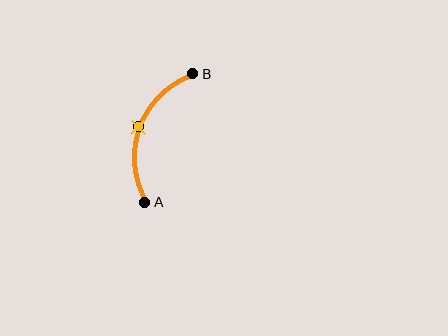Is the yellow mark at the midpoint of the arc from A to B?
Yes. The yellow mark lies on the arc at equal arc-length from both A and B — it is the arc midpoint.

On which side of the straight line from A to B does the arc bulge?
The arc bulges to the left of the straight line connecting A and B.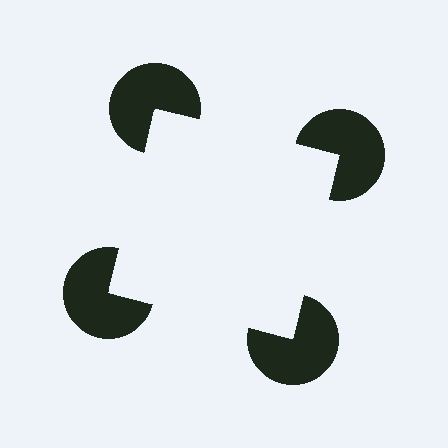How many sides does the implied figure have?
4 sides.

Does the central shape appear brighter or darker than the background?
It typically appears slightly brighter than the background, even though no actual brightness change is drawn.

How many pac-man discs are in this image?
There are 4 — one at each vertex of the illusory square.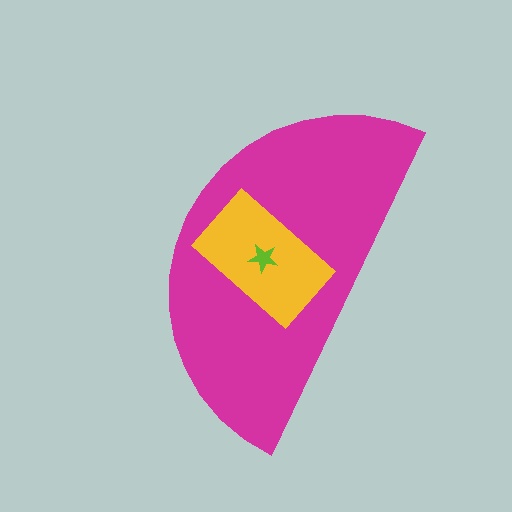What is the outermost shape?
The magenta semicircle.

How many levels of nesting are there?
3.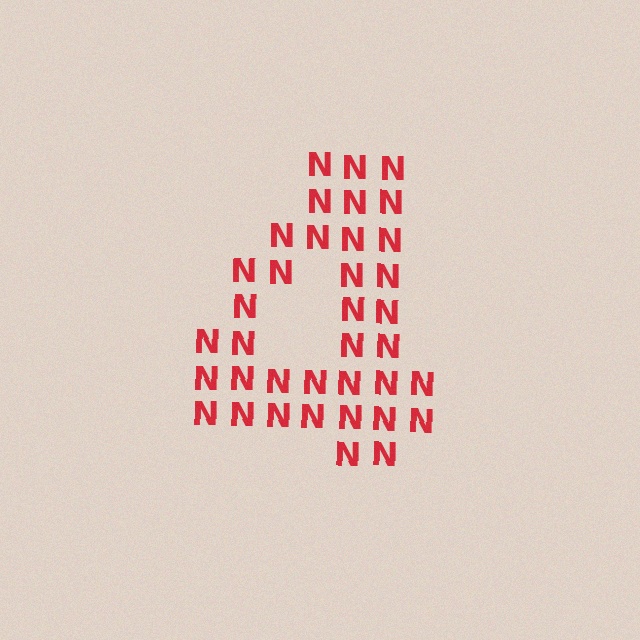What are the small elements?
The small elements are letter N's.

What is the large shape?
The large shape is the digit 4.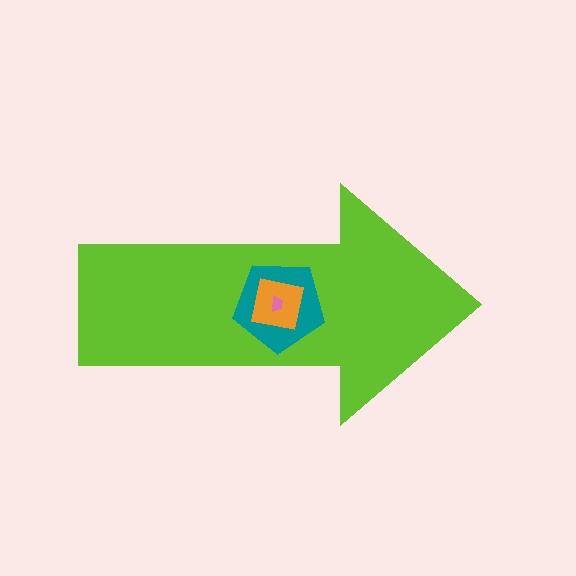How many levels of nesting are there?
4.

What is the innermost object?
The pink trapezoid.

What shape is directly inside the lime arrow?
The teal pentagon.